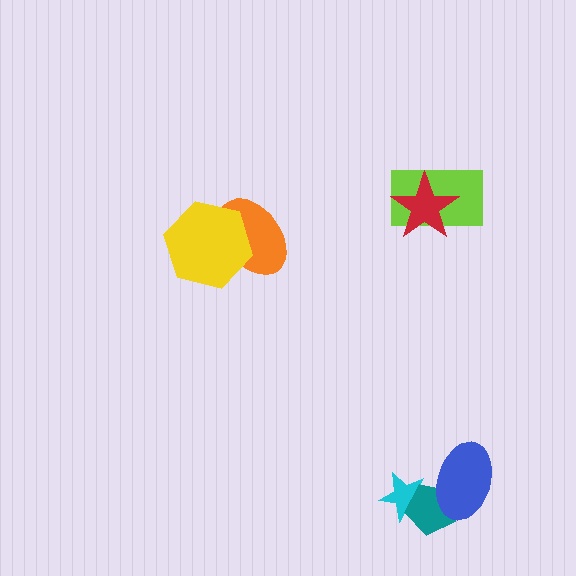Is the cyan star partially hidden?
Yes, it is partially covered by another shape.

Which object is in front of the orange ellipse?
The yellow hexagon is in front of the orange ellipse.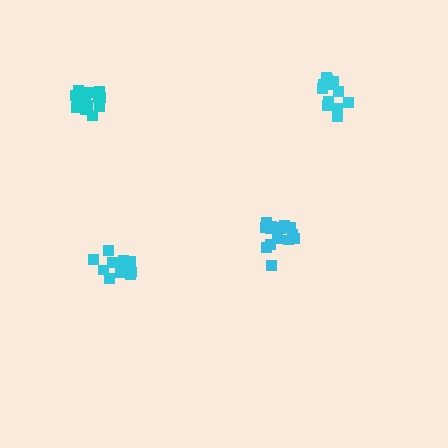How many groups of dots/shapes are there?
There are 4 groups.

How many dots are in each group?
Group 1: 15 dots, Group 2: 12 dots, Group 3: 13 dots, Group 4: 16 dots (56 total).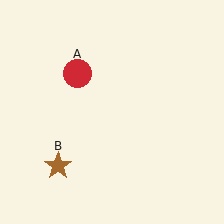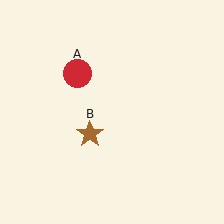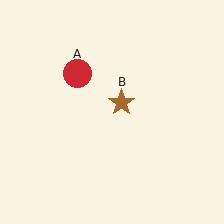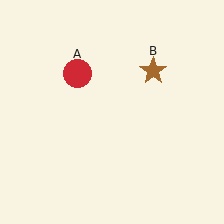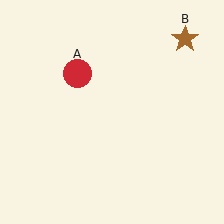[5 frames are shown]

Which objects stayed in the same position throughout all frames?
Red circle (object A) remained stationary.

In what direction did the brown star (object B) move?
The brown star (object B) moved up and to the right.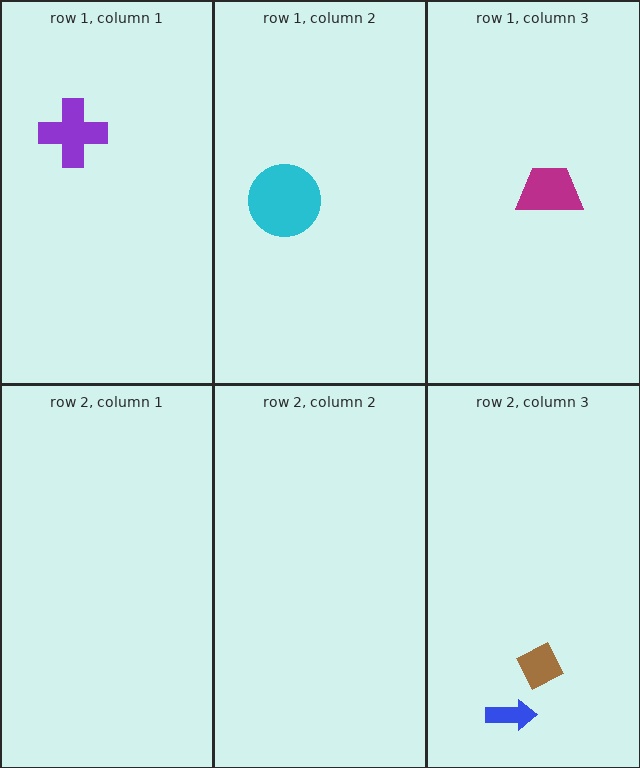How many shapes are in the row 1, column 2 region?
1.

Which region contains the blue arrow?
The row 2, column 3 region.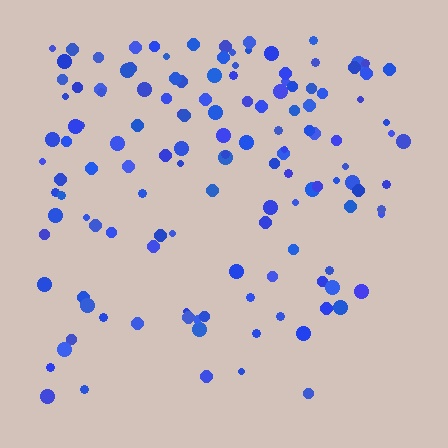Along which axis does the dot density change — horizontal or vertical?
Vertical.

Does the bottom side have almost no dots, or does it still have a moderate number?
Still a moderate number, just noticeably fewer than the top.